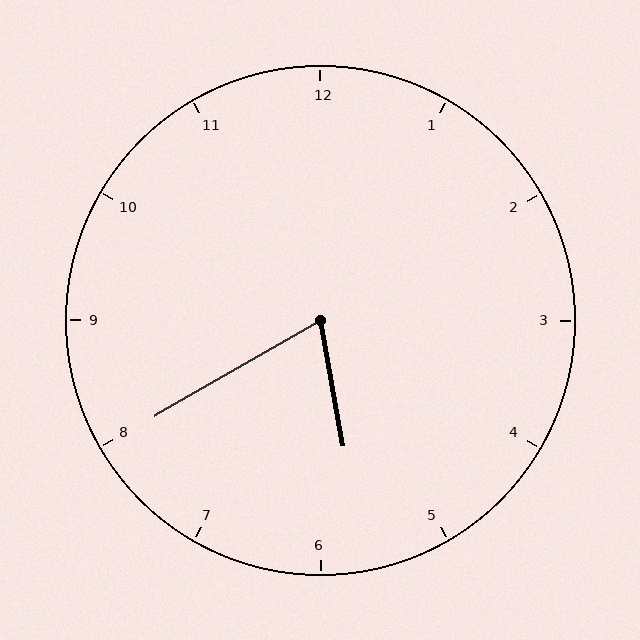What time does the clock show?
5:40.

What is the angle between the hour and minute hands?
Approximately 70 degrees.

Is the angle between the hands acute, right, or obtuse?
It is acute.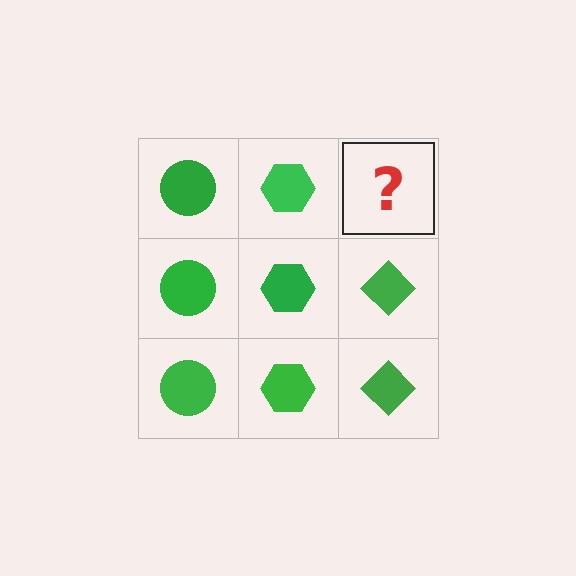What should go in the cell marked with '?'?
The missing cell should contain a green diamond.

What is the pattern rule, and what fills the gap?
The rule is that each column has a consistent shape. The gap should be filled with a green diamond.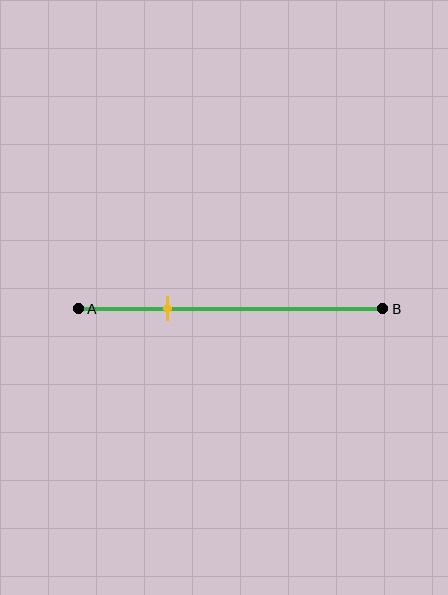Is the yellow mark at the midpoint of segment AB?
No, the mark is at about 30% from A, not at the 50% midpoint.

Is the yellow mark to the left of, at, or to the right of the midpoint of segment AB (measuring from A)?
The yellow mark is to the left of the midpoint of segment AB.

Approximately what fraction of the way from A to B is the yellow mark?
The yellow mark is approximately 30% of the way from A to B.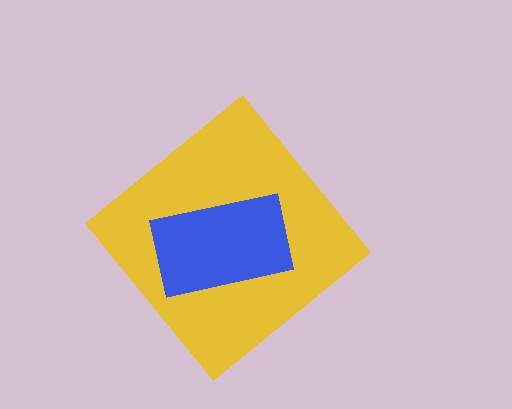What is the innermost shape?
The blue rectangle.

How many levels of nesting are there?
2.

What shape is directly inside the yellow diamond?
The blue rectangle.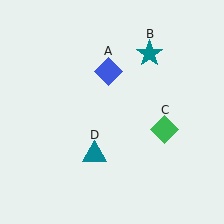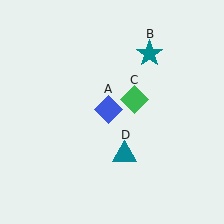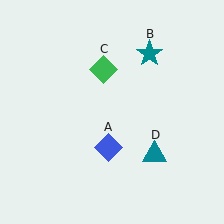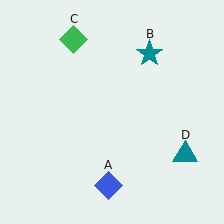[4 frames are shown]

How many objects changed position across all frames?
3 objects changed position: blue diamond (object A), green diamond (object C), teal triangle (object D).